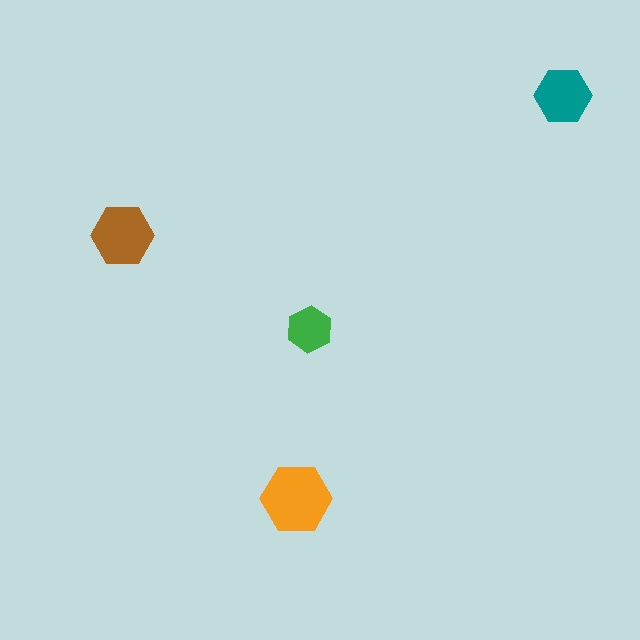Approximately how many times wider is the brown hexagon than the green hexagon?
About 1.5 times wider.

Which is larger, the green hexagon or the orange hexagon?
The orange one.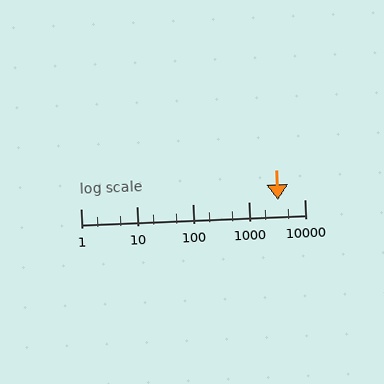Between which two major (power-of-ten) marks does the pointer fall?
The pointer is between 1000 and 10000.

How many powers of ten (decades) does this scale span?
The scale spans 4 decades, from 1 to 10000.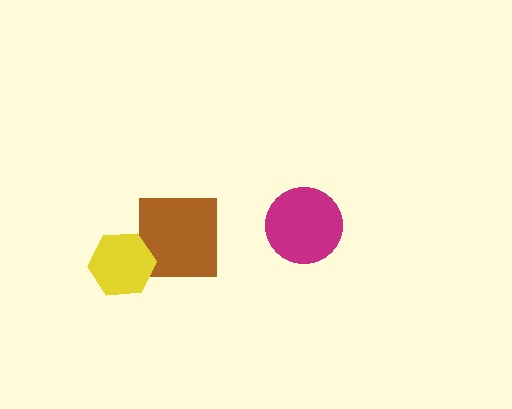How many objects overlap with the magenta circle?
0 objects overlap with the magenta circle.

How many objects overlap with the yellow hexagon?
1 object overlaps with the yellow hexagon.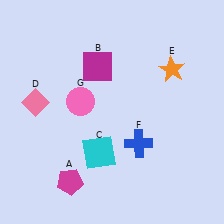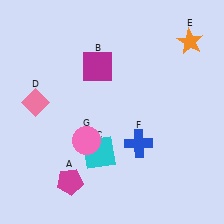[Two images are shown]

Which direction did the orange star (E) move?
The orange star (E) moved up.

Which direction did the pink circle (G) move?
The pink circle (G) moved down.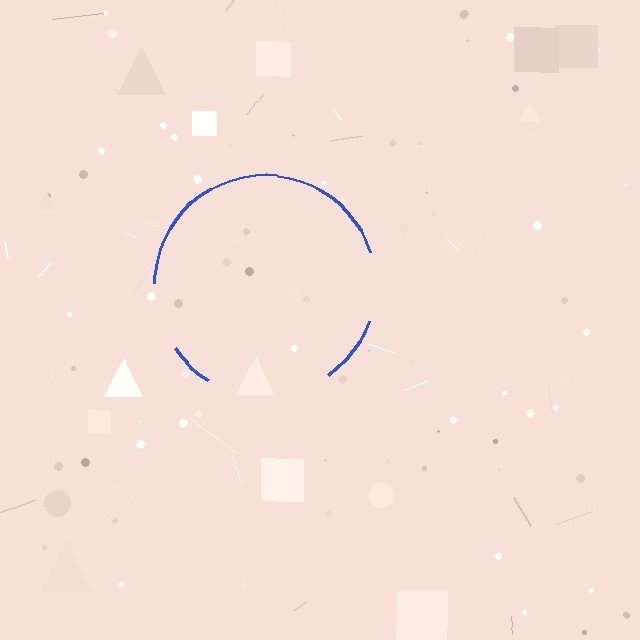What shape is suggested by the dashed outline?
The dashed outline suggests a circle.